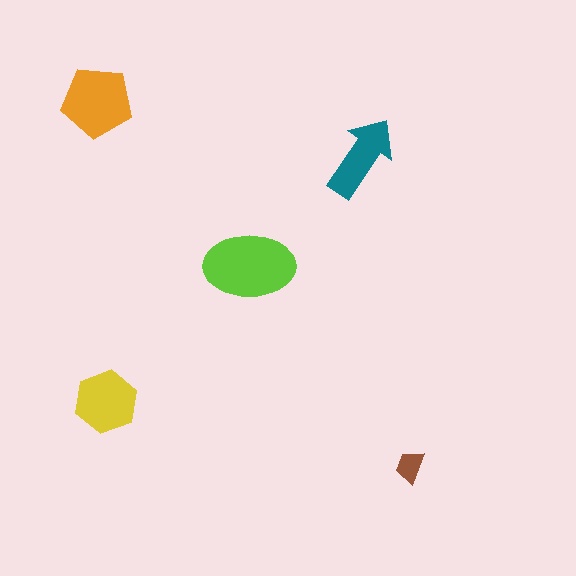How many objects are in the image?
There are 5 objects in the image.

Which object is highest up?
The orange pentagon is topmost.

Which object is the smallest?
The brown trapezoid.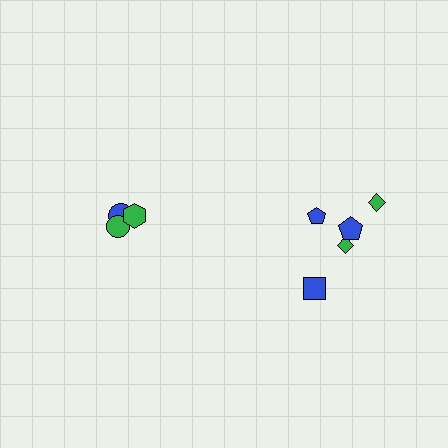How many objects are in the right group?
There are 5 objects.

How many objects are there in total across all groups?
There are 8 objects.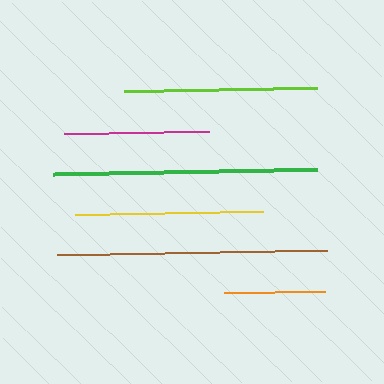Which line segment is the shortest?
The orange line is the shortest at approximately 101 pixels.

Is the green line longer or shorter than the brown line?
The brown line is longer than the green line.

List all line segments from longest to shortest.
From longest to shortest: brown, green, lime, yellow, magenta, orange.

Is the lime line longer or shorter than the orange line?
The lime line is longer than the orange line.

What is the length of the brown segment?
The brown segment is approximately 270 pixels long.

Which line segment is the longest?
The brown line is the longest at approximately 270 pixels.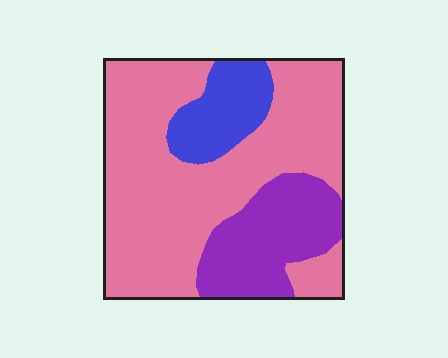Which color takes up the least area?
Blue, at roughly 15%.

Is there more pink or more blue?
Pink.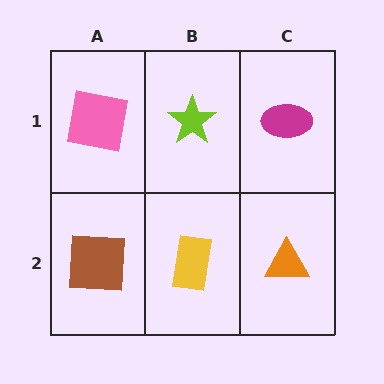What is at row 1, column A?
A pink square.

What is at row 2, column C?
An orange triangle.